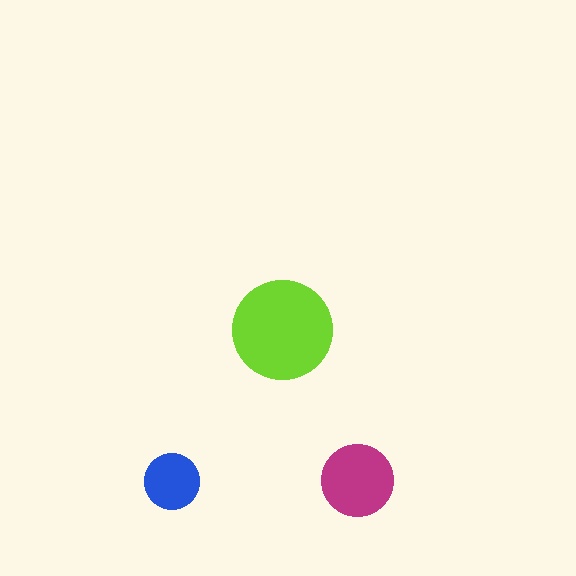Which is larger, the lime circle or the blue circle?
The lime one.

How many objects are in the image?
There are 3 objects in the image.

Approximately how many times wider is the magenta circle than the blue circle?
About 1.5 times wider.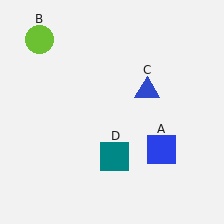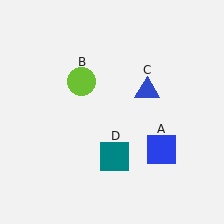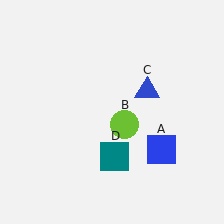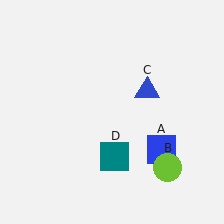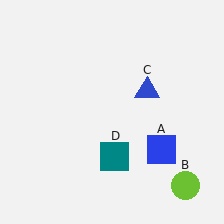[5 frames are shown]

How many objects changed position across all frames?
1 object changed position: lime circle (object B).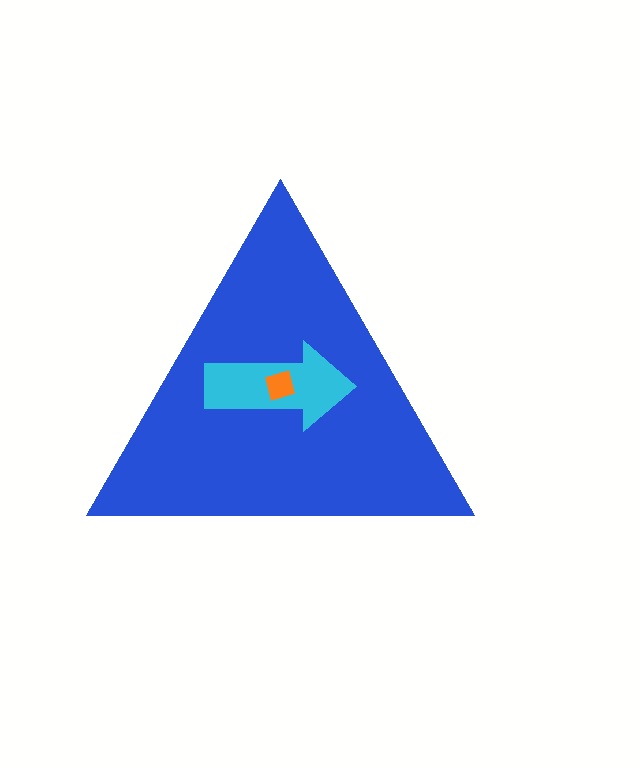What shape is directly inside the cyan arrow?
The orange diamond.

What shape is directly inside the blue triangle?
The cyan arrow.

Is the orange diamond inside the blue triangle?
Yes.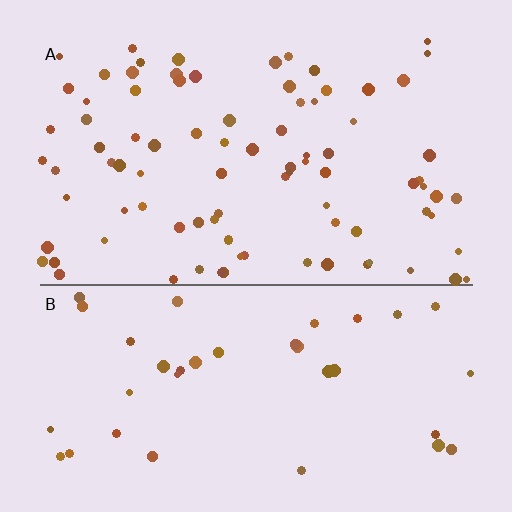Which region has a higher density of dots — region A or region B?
A (the top).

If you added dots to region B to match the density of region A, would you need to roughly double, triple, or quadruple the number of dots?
Approximately double.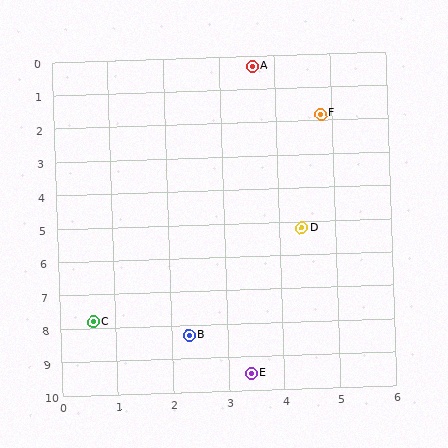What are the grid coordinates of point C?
Point C is at approximately (0.6, 7.8).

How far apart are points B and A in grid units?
Points B and A are about 8.1 grid units apart.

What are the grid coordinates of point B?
Point B is at approximately (2.3, 8.3).